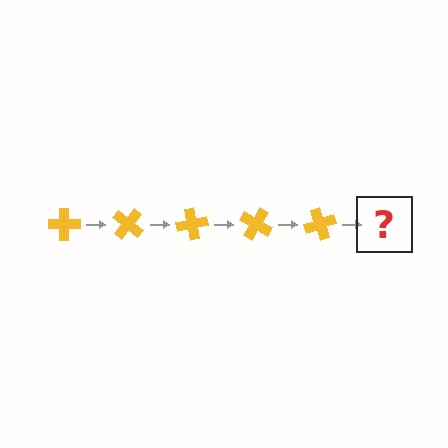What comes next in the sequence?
The next element should be a yellow cross rotated 200 degrees.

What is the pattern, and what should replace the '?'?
The pattern is that the cross rotates 40 degrees each step. The '?' should be a yellow cross rotated 200 degrees.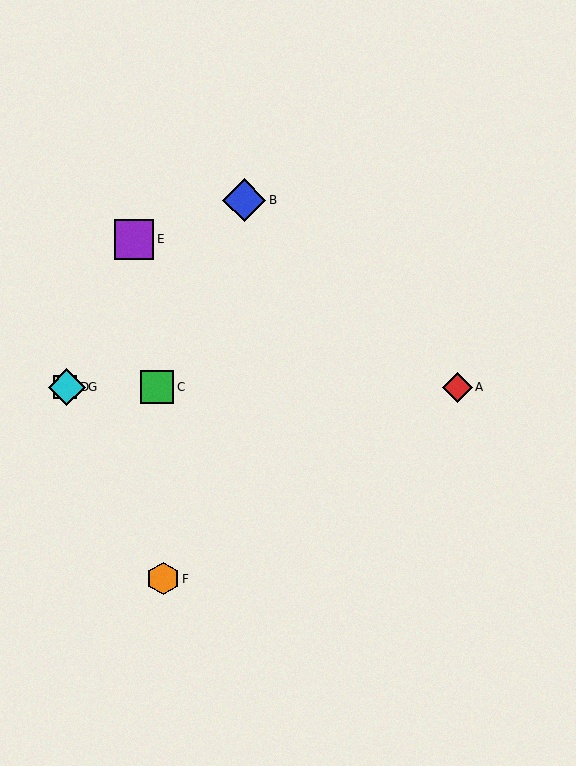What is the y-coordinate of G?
Object G is at y≈387.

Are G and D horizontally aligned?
Yes, both are at y≈387.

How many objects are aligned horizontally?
4 objects (A, C, D, G) are aligned horizontally.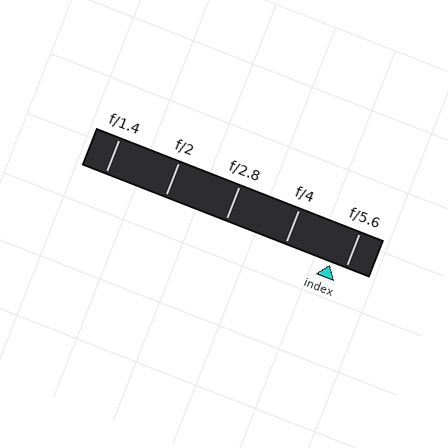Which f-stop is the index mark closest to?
The index mark is closest to f/5.6.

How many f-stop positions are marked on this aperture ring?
There are 5 f-stop positions marked.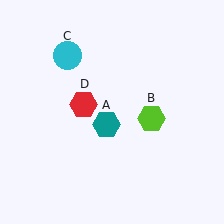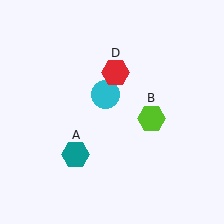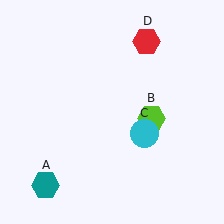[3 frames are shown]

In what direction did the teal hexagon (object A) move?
The teal hexagon (object A) moved down and to the left.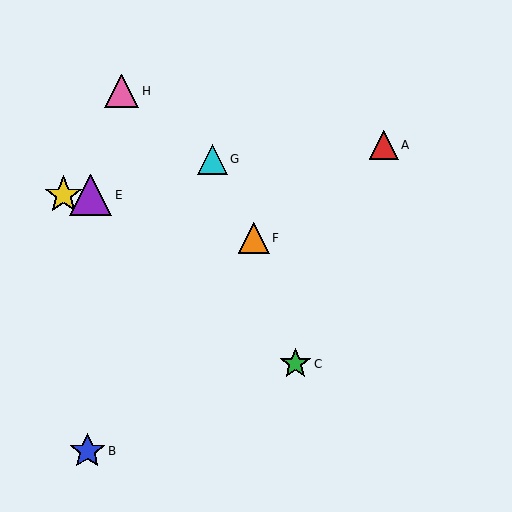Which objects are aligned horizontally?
Objects D, E are aligned horizontally.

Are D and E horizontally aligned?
Yes, both are at y≈195.